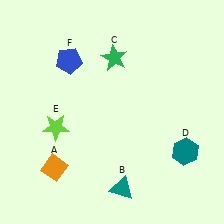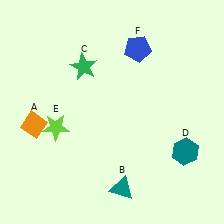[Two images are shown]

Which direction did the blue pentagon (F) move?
The blue pentagon (F) moved right.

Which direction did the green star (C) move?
The green star (C) moved left.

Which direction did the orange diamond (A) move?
The orange diamond (A) moved up.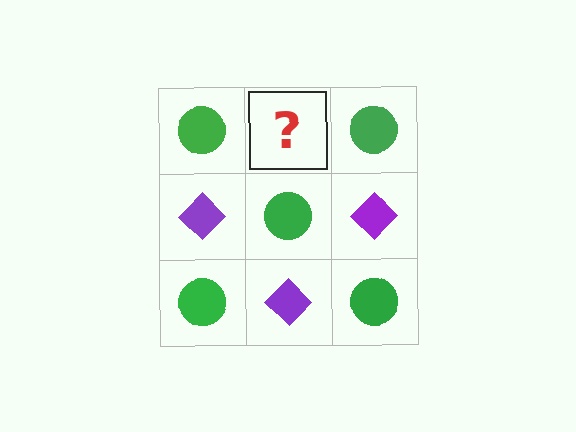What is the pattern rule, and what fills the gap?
The rule is that it alternates green circle and purple diamond in a checkerboard pattern. The gap should be filled with a purple diamond.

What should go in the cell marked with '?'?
The missing cell should contain a purple diamond.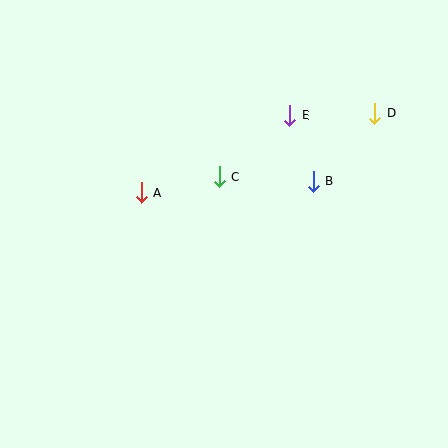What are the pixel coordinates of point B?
Point B is at (314, 181).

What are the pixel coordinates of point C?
Point C is at (219, 177).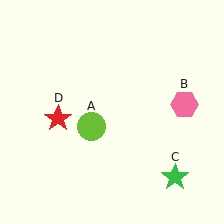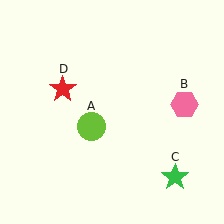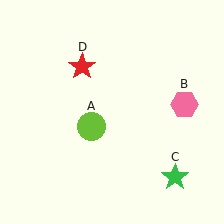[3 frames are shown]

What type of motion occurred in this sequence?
The red star (object D) rotated clockwise around the center of the scene.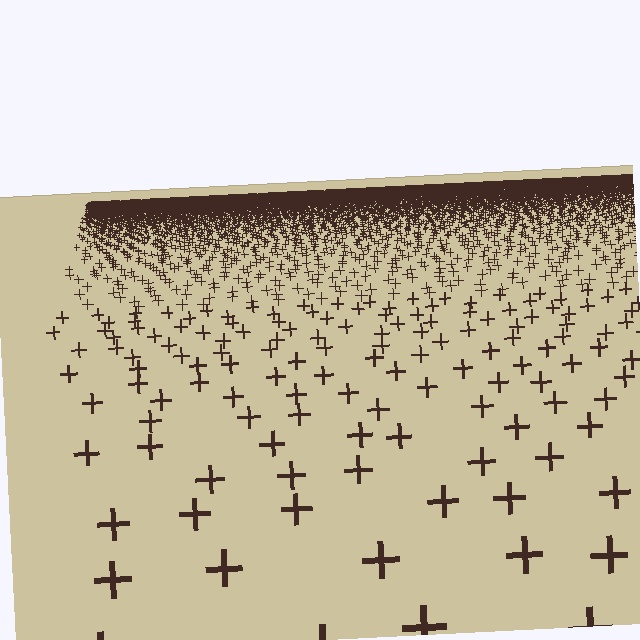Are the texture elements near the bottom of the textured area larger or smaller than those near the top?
Larger. Near the bottom, elements are closer to the viewer and appear at a bigger on-screen size.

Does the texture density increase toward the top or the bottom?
Density increases toward the top.